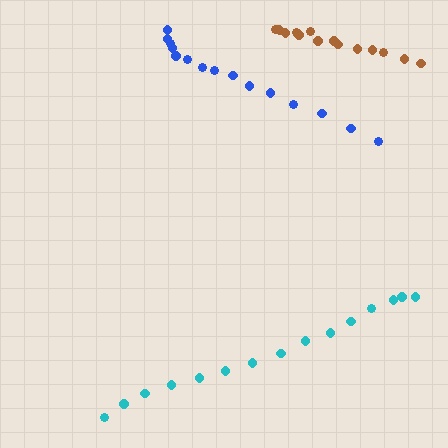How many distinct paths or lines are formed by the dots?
There are 3 distinct paths.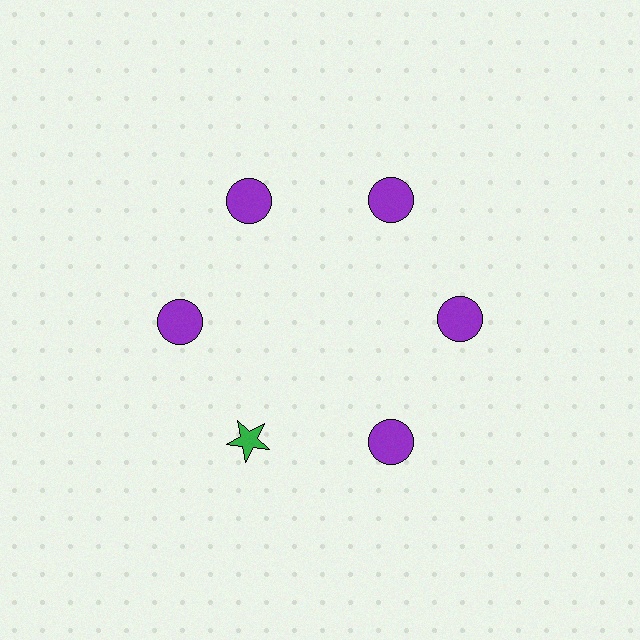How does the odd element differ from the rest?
It differs in both color (green instead of purple) and shape (star instead of circle).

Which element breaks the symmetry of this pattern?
The green star at roughly the 7 o'clock position breaks the symmetry. All other shapes are purple circles.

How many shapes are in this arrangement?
There are 6 shapes arranged in a ring pattern.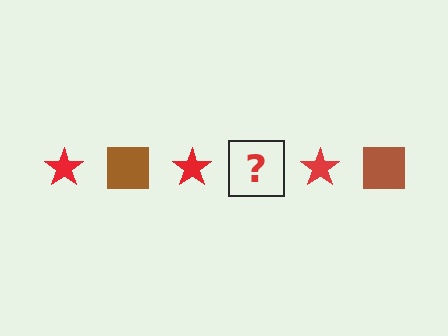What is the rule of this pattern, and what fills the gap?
The rule is that the pattern alternates between red star and brown square. The gap should be filled with a brown square.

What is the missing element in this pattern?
The missing element is a brown square.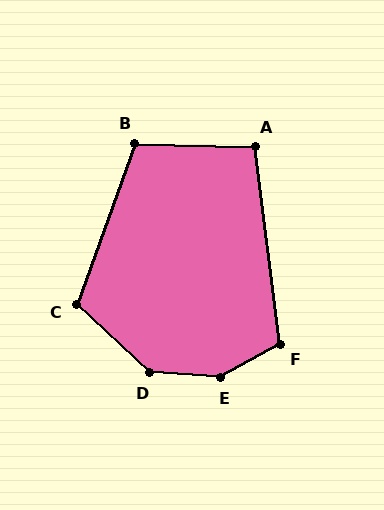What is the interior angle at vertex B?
Approximately 108 degrees (obtuse).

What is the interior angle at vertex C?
Approximately 114 degrees (obtuse).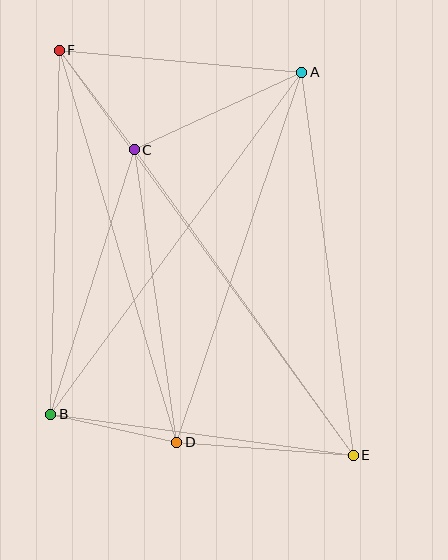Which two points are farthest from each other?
Points E and F are farthest from each other.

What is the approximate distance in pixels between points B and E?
The distance between B and E is approximately 305 pixels.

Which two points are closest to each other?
Points C and F are closest to each other.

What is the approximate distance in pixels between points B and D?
The distance between B and D is approximately 129 pixels.